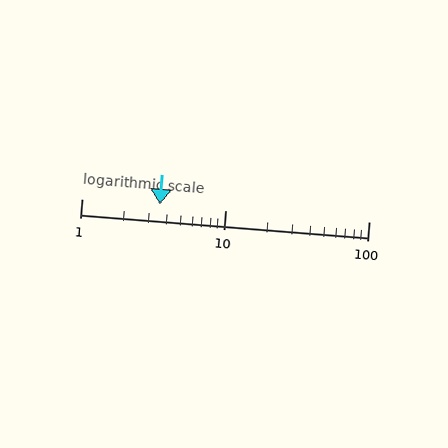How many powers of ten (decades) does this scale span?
The scale spans 2 decades, from 1 to 100.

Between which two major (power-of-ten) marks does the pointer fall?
The pointer is between 1 and 10.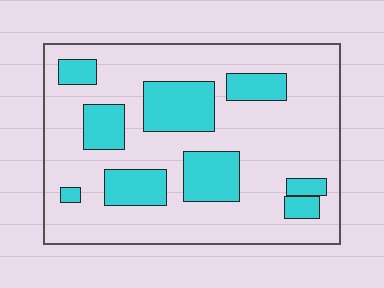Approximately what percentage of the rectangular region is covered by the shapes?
Approximately 25%.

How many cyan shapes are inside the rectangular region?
9.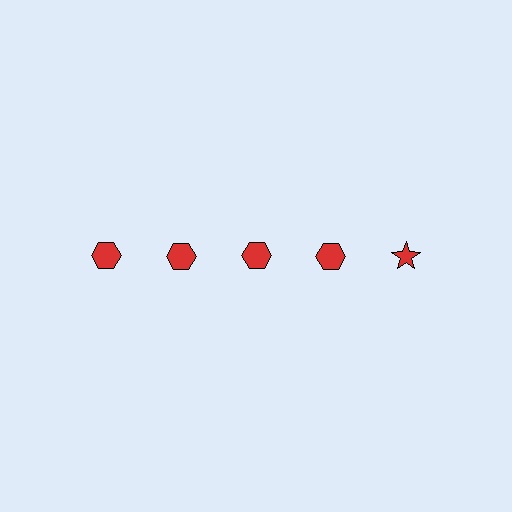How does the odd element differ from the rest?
It has a different shape: star instead of hexagon.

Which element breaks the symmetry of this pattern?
The red star in the top row, rightmost column breaks the symmetry. All other shapes are red hexagons.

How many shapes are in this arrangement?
There are 5 shapes arranged in a grid pattern.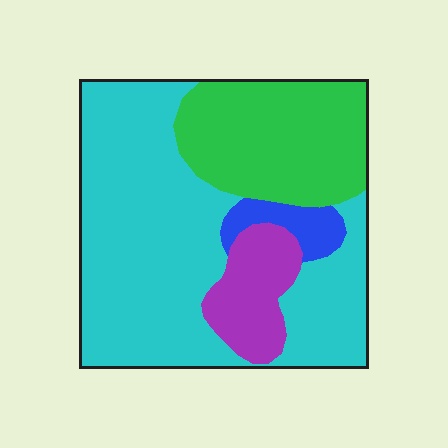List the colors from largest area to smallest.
From largest to smallest: cyan, green, purple, blue.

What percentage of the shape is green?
Green covers around 25% of the shape.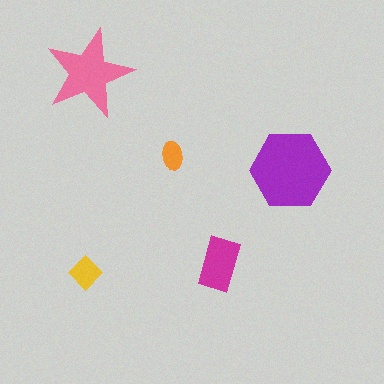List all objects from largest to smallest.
The purple hexagon, the pink star, the magenta rectangle, the yellow diamond, the orange ellipse.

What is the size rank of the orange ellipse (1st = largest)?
5th.